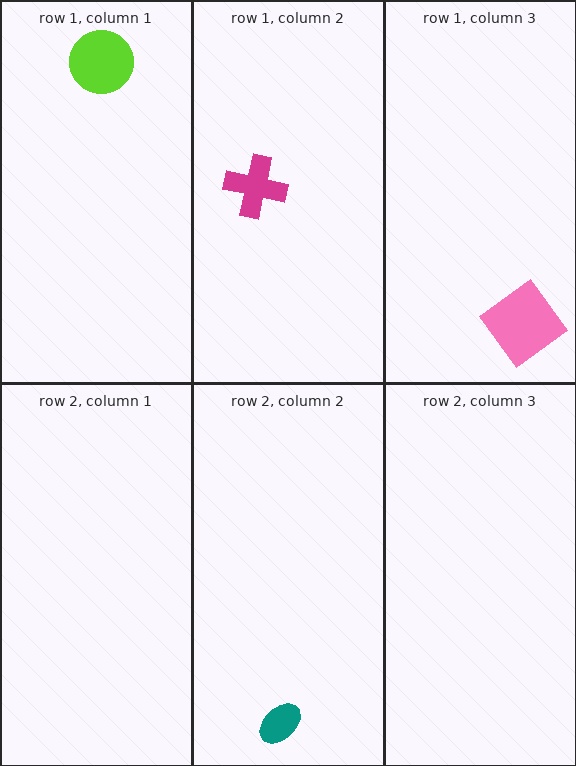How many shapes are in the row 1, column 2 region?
1.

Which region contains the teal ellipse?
The row 2, column 2 region.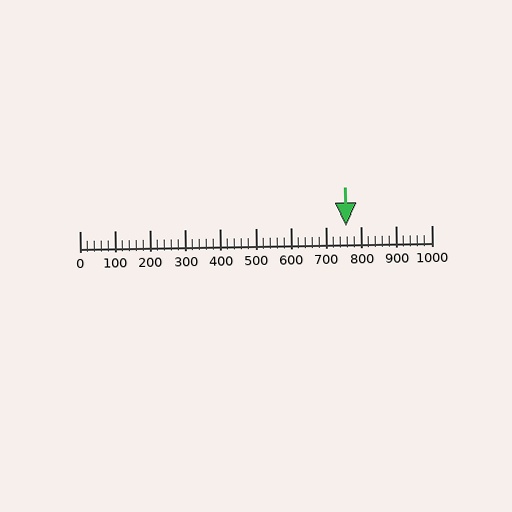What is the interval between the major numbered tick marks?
The major tick marks are spaced 100 units apart.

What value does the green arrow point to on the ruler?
The green arrow points to approximately 757.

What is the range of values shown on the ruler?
The ruler shows values from 0 to 1000.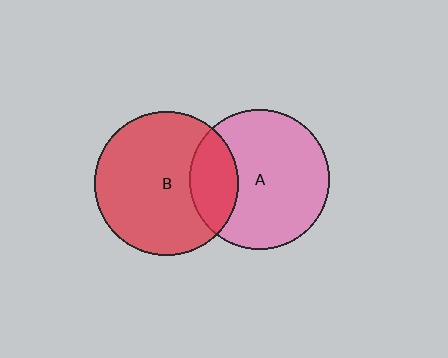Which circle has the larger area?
Circle B (red).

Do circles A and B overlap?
Yes.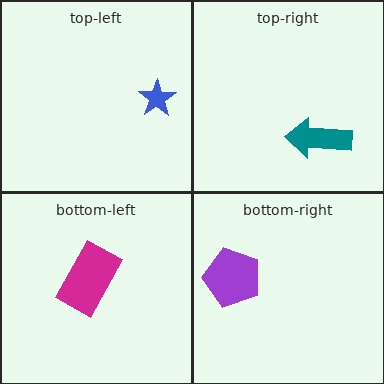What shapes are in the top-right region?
The teal arrow.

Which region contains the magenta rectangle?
The bottom-left region.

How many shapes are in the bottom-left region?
1.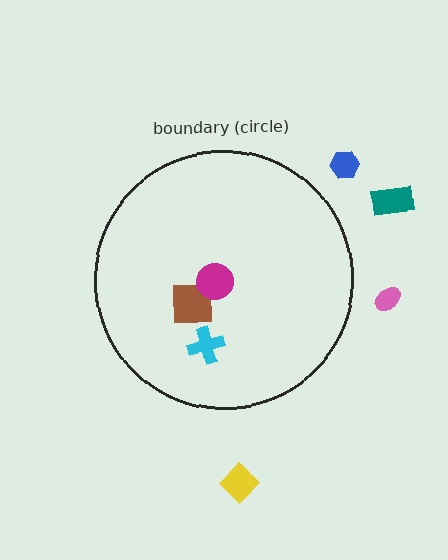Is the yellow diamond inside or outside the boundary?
Outside.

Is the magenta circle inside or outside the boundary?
Inside.